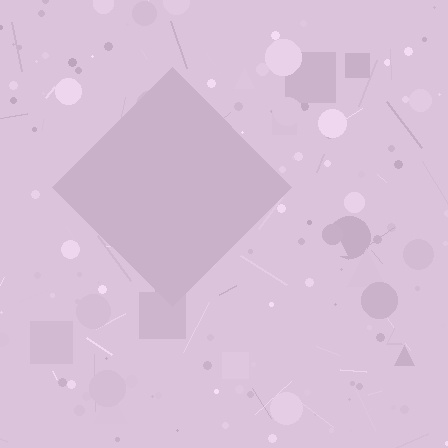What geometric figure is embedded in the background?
A diamond is embedded in the background.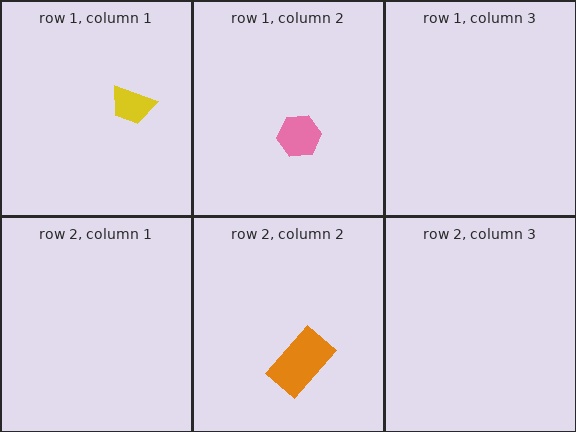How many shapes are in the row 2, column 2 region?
1.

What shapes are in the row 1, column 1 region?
The yellow trapezoid.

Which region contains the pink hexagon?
The row 1, column 2 region.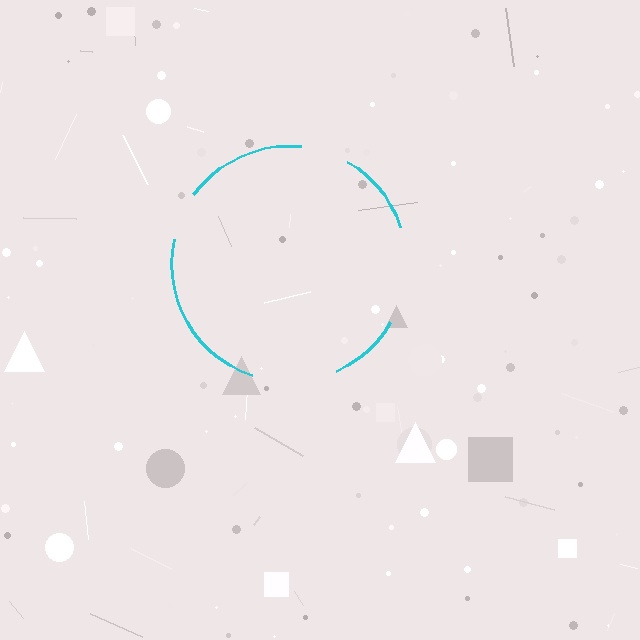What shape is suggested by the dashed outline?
The dashed outline suggests a circle.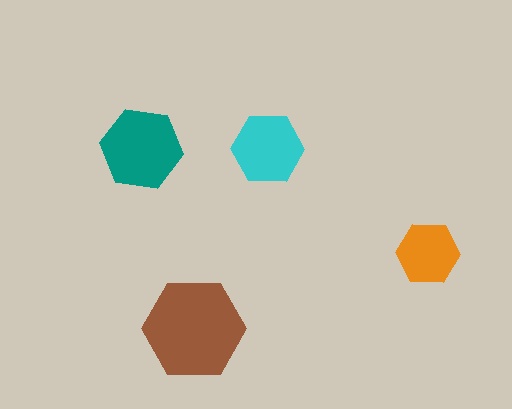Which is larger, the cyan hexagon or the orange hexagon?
The cyan one.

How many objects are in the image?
There are 4 objects in the image.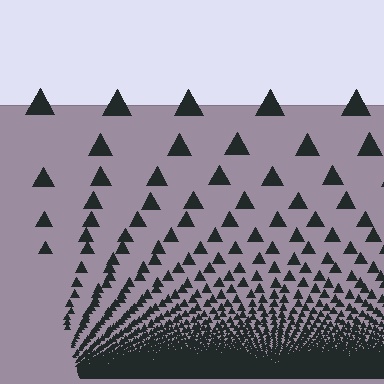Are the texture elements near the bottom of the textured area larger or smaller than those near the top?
Smaller. The gradient is inverted — elements near the bottom are smaller and denser.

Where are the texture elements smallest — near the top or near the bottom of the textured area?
Near the bottom.